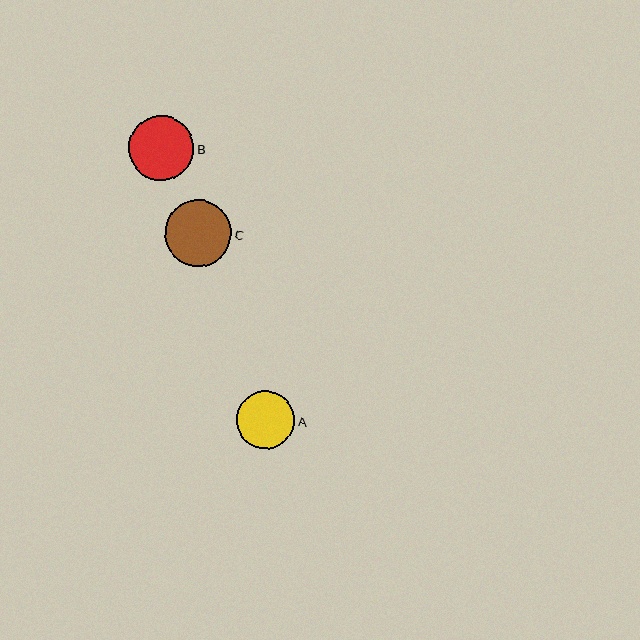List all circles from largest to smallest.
From largest to smallest: C, B, A.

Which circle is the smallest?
Circle A is the smallest with a size of approximately 58 pixels.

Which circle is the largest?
Circle C is the largest with a size of approximately 67 pixels.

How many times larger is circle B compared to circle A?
Circle B is approximately 1.1 times the size of circle A.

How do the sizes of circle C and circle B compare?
Circle C and circle B are approximately the same size.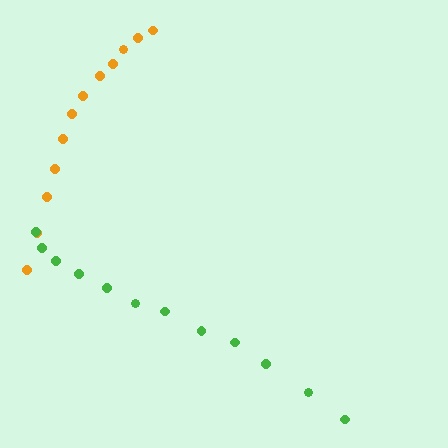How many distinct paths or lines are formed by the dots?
There are 2 distinct paths.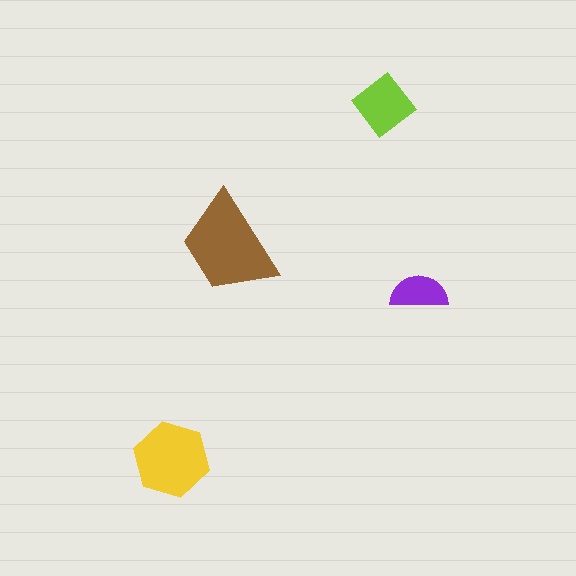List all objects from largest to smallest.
The brown trapezoid, the yellow hexagon, the lime diamond, the purple semicircle.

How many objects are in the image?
There are 4 objects in the image.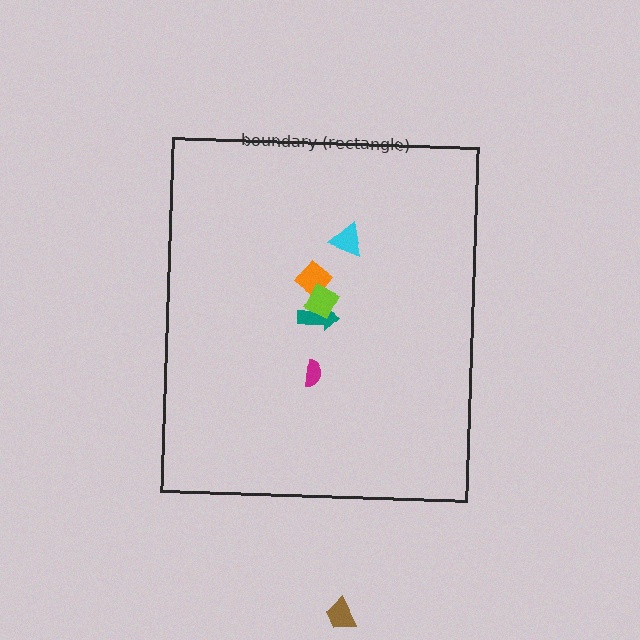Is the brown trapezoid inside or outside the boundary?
Outside.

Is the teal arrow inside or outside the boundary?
Inside.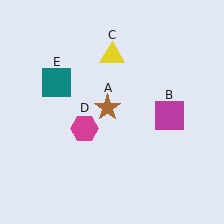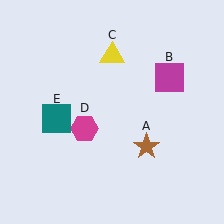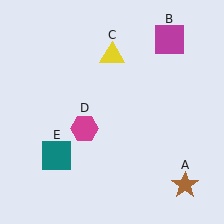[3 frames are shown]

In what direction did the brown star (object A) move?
The brown star (object A) moved down and to the right.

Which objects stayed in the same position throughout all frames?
Yellow triangle (object C) and magenta hexagon (object D) remained stationary.